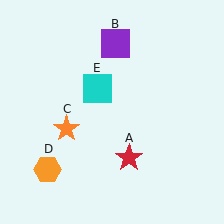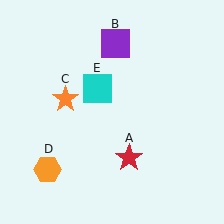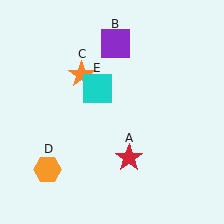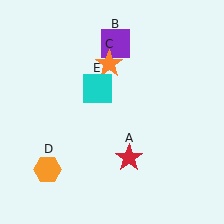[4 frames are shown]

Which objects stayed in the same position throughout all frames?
Red star (object A) and purple square (object B) and orange hexagon (object D) and cyan square (object E) remained stationary.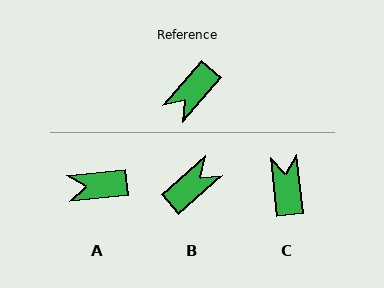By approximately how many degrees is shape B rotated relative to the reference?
Approximately 172 degrees counter-clockwise.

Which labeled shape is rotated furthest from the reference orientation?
B, about 172 degrees away.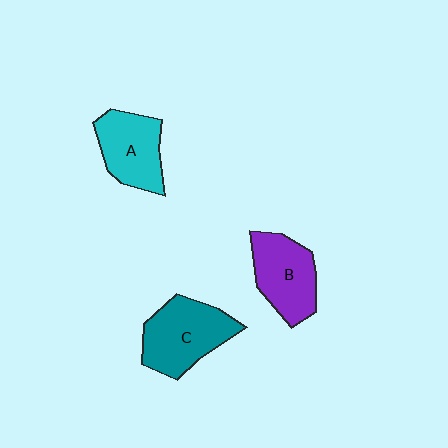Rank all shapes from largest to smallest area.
From largest to smallest: C (teal), B (purple), A (cyan).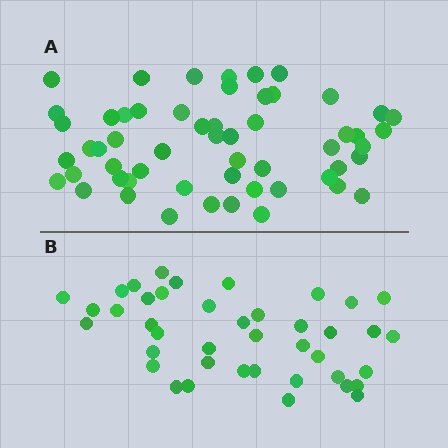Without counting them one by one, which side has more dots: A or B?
Region A (the top region) has more dots.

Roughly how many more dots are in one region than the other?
Region A has approximately 15 more dots than region B.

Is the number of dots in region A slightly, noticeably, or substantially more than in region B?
Region A has noticeably more, but not dramatically so. The ratio is roughly 1.4 to 1.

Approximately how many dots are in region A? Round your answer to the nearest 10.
About 60 dots. (The exact count is 56, which rounds to 60.)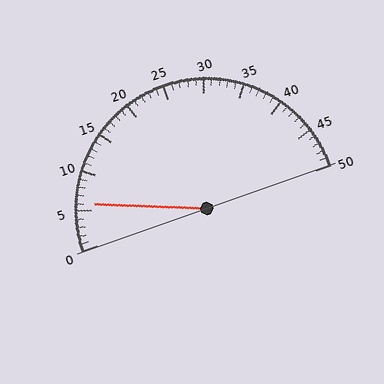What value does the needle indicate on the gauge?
The needle indicates approximately 6.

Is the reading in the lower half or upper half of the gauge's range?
The reading is in the lower half of the range (0 to 50).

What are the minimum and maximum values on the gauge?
The gauge ranges from 0 to 50.